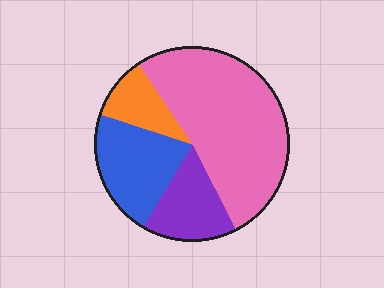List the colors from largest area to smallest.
From largest to smallest: pink, blue, purple, orange.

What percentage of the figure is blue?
Blue covers 22% of the figure.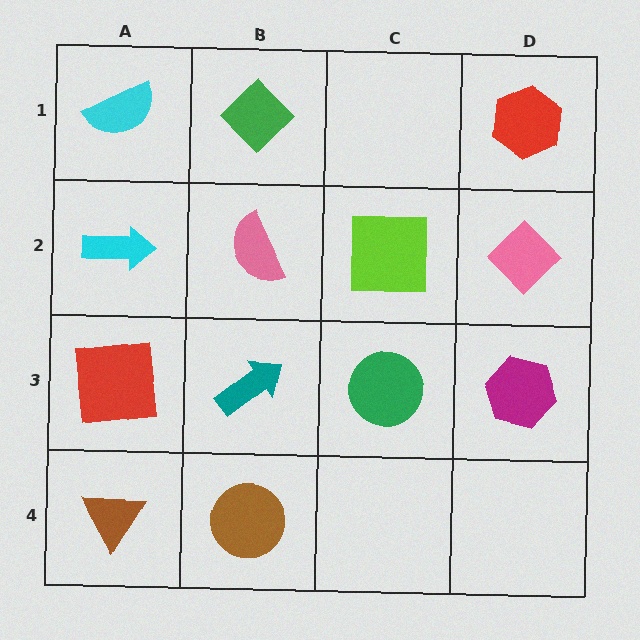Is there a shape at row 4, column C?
No, that cell is empty.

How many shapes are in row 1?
3 shapes.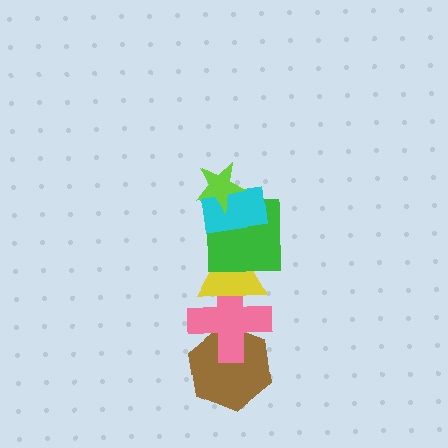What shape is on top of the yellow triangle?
The green square is on top of the yellow triangle.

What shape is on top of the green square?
The cyan rectangle is on top of the green square.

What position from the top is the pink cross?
The pink cross is 5th from the top.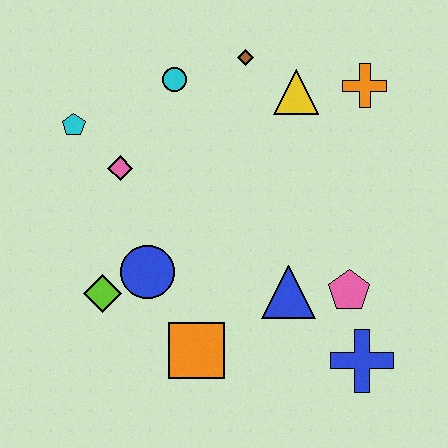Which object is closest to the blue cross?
The pink pentagon is closest to the blue cross.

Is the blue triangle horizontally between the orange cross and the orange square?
Yes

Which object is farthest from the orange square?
The orange cross is farthest from the orange square.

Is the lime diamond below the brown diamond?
Yes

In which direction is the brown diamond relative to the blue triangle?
The brown diamond is above the blue triangle.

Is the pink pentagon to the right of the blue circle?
Yes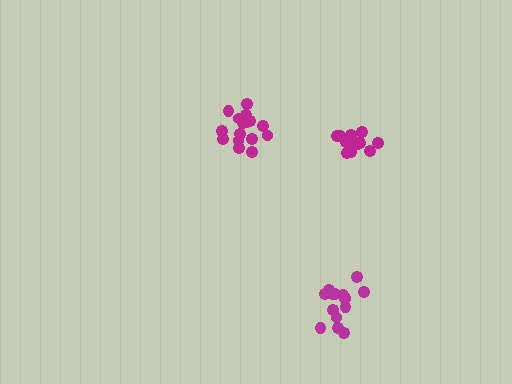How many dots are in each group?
Group 1: 13 dots, Group 2: 16 dots, Group 3: 16 dots (45 total).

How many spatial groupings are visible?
There are 3 spatial groupings.